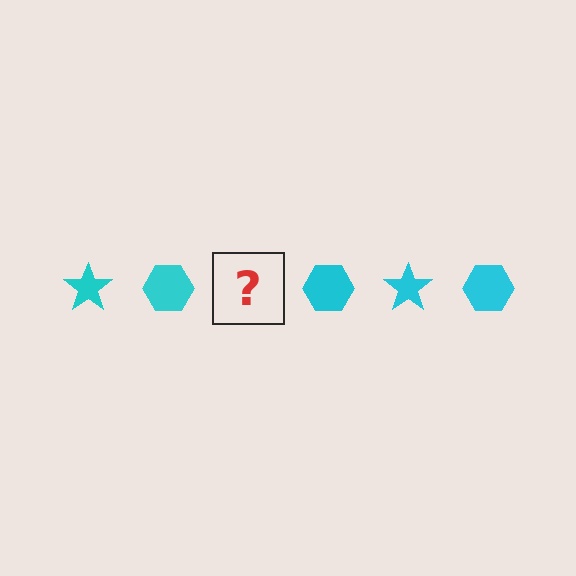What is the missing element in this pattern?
The missing element is a cyan star.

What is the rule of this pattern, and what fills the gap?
The rule is that the pattern cycles through star, hexagon shapes in cyan. The gap should be filled with a cyan star.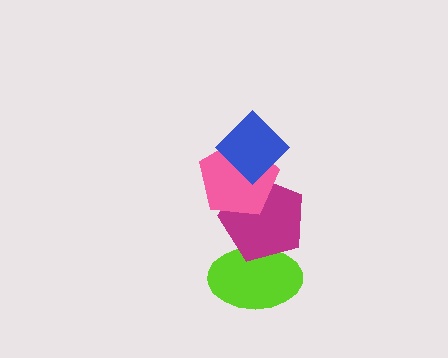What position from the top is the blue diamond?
The blue diamond is 1st from the top.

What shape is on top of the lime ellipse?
The magenta pentagon is on top of the lime ellipse.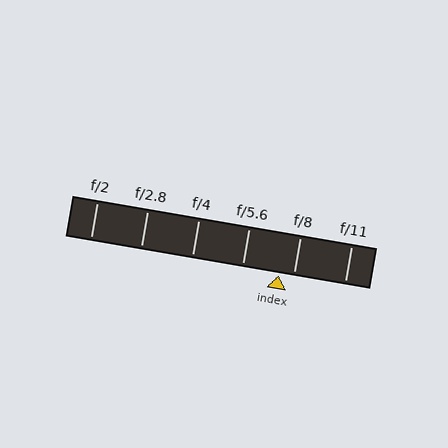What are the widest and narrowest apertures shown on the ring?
The widest aperture shown is f/2 and the narrowest is f/11.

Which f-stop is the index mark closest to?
The index mark is closest to f/8.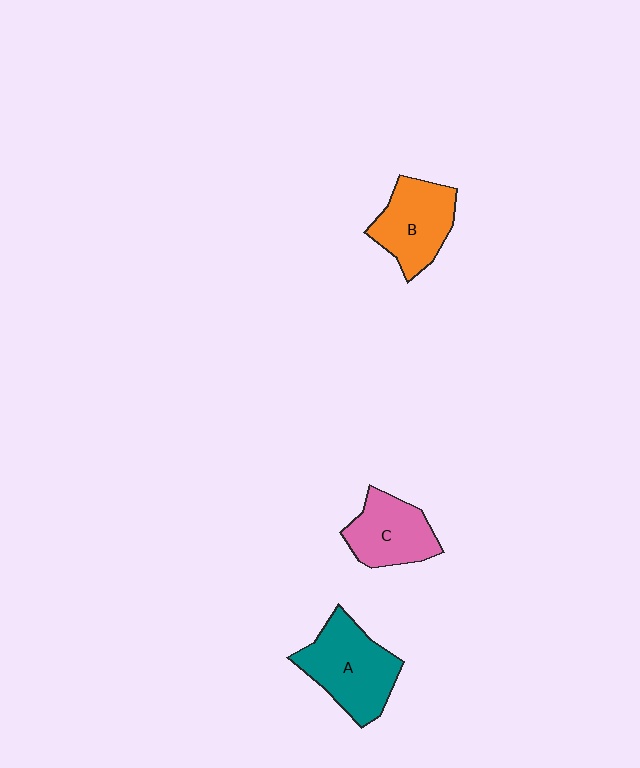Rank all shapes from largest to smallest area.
From largest to smallest: A (teal), B (orange), C (pink).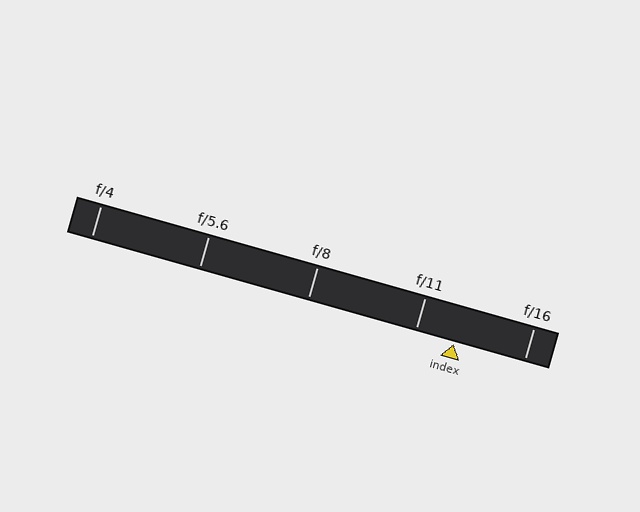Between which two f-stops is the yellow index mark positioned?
The index mark is between f/11 and f/16.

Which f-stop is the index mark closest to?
The index mark is closest to f/11.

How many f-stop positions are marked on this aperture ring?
There are 5 f-stop positions marked.